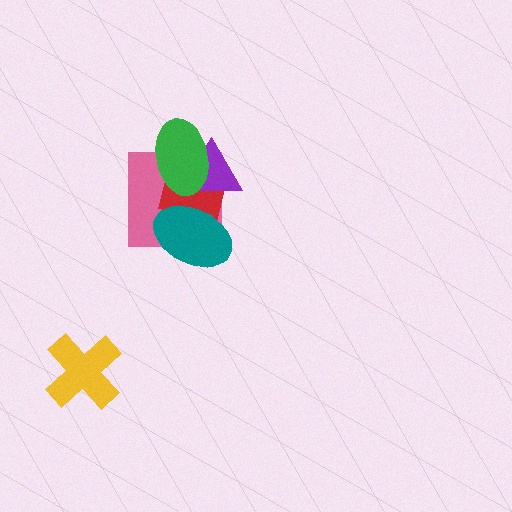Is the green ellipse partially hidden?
No, no other shape covers it.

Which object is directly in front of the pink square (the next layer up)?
The red rectangle is directly in front of the pink square.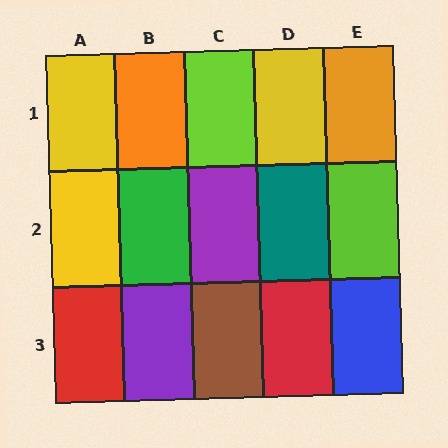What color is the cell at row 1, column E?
Orange.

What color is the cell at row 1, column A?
Yellow.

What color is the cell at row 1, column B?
Orange.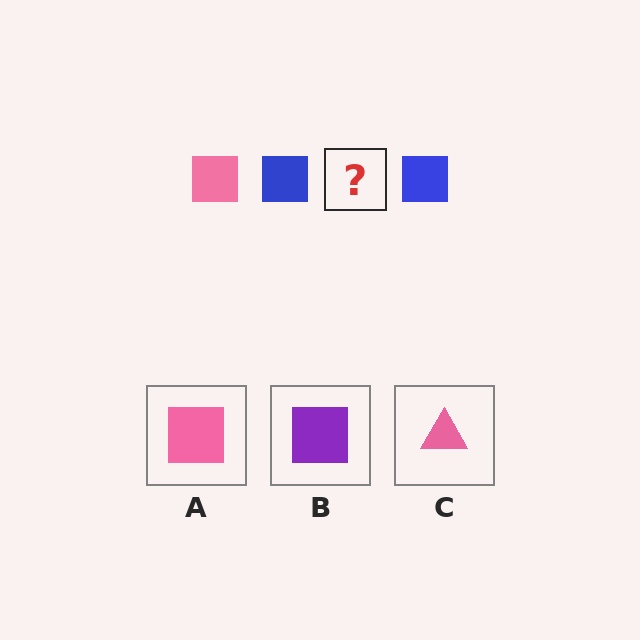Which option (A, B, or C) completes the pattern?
A.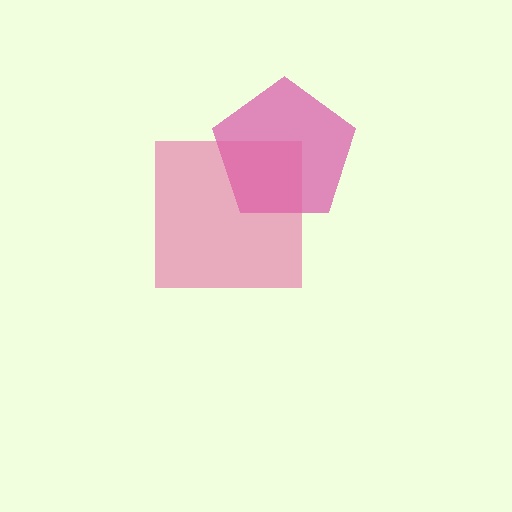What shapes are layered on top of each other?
The layered shapes are: a magenta pentagon, a pink square.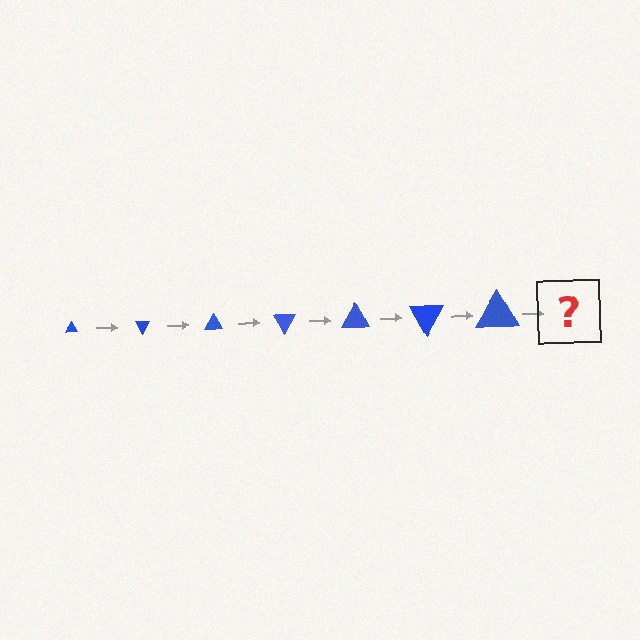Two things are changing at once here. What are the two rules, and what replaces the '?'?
The two rules are that the triangle grows larger each step and it rotates 60 degrees each step. The '?' should be a triangle, larger than the previous one and rotated 420 degrees from the start.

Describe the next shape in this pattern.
It should be a triangle, larger than the previous one and rotated 420 degrees from the start.